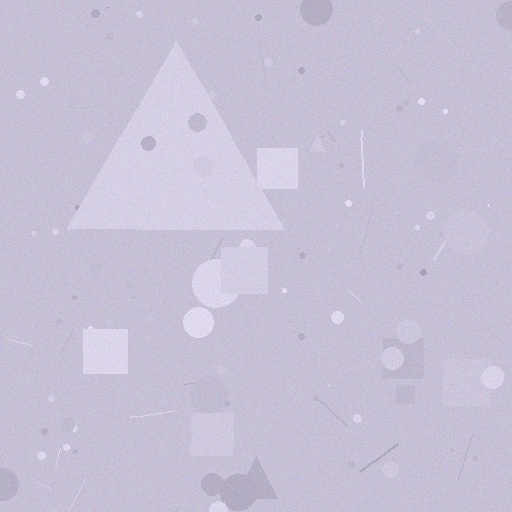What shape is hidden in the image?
A triangle is hidden in the image.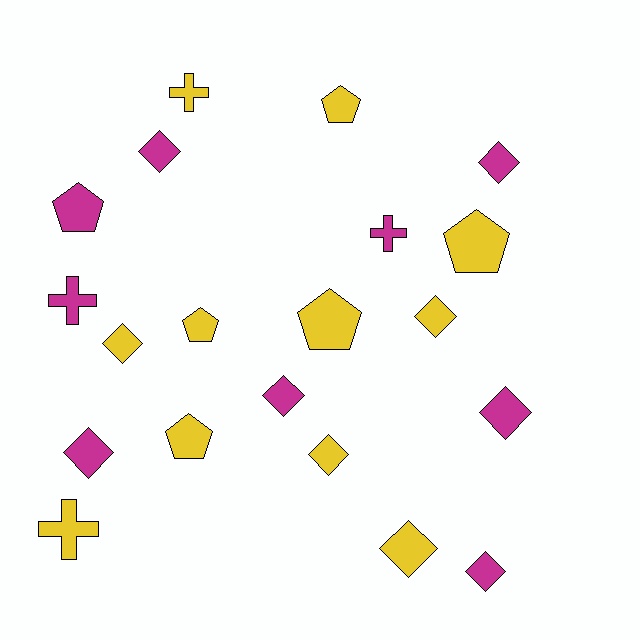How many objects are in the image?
There are 20 objects.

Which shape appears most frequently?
Diamond, with 10 objects.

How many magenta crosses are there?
There are 2 magenta crosses.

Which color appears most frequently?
Yellow, with 11 objects.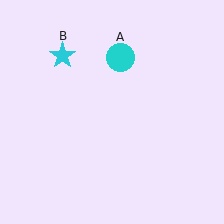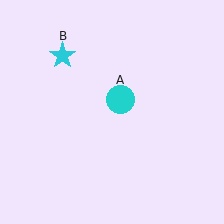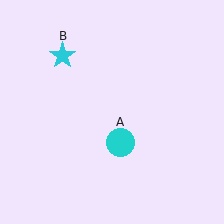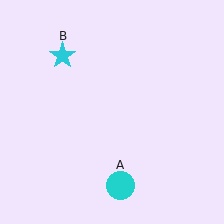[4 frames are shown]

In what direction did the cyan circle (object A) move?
The cyan circle (object A) moved down.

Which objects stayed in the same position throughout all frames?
Cyan star (object B) remained stationary.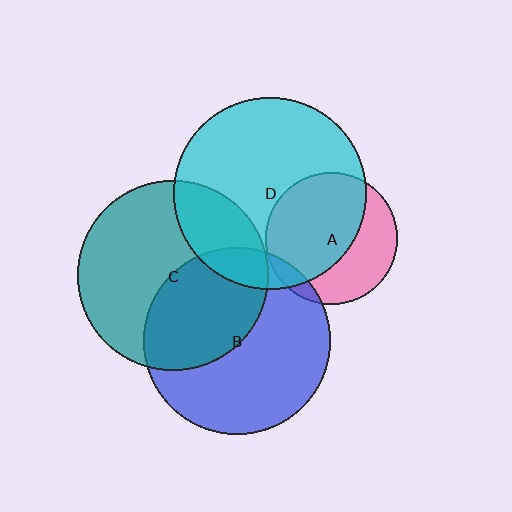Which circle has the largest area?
Circle D (cyan).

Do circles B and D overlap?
Yes.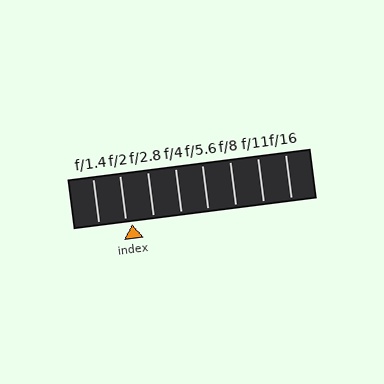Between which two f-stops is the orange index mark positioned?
The index mark is between f/2 and f/2.8.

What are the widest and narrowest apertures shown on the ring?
The widest aperture shown is f/1.4 and the narrowest is f/16.